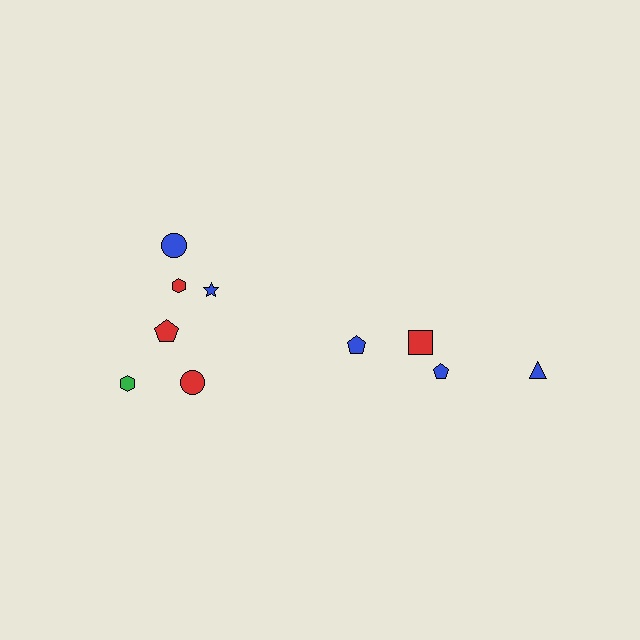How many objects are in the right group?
There are 4 objects.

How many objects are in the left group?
There are 6 objects.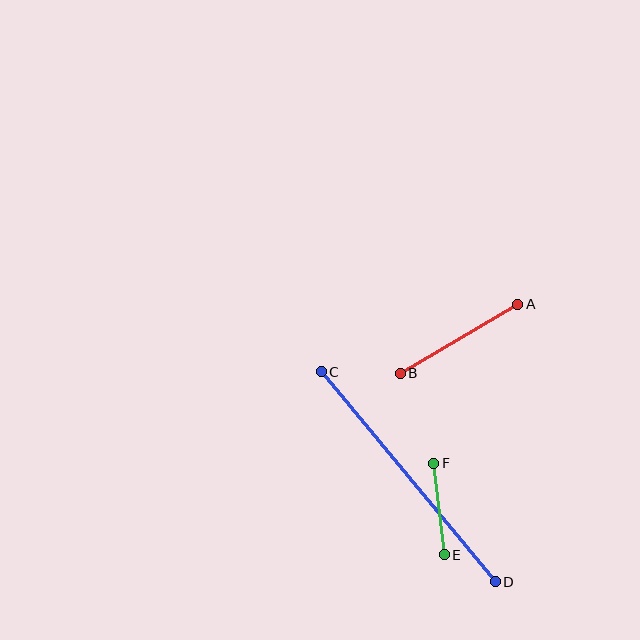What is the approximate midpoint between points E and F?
The midpoint is at approximately (439, 509) pixels.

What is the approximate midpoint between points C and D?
The midpoint is at approximately (408, 477) pixels.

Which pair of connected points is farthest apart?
Points C and D are farthest apart.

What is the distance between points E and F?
The distance is approximately 92 pixels.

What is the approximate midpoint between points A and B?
The midpoint is at approximately (459, 339) pixels.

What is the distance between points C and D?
The distance is approximately 273 pixels.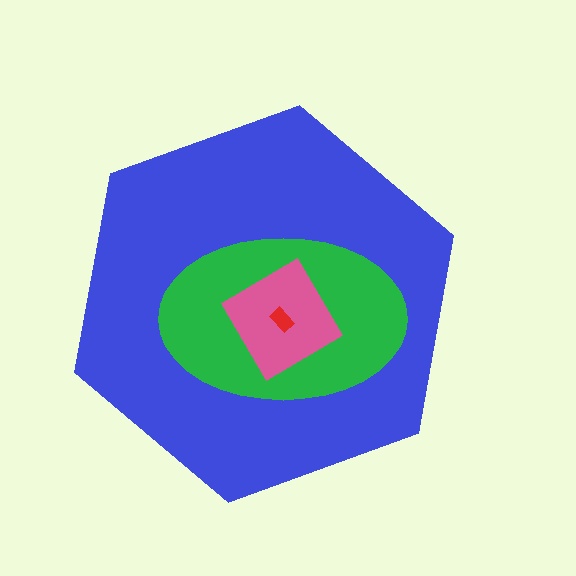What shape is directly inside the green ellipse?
The pink diamond.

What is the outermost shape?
The blue hexagon.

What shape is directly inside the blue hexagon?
The green ellipse.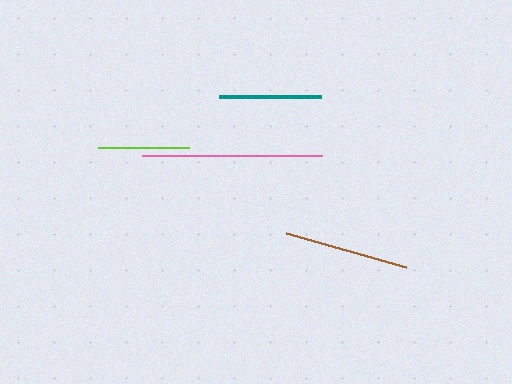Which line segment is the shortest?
The lime line is the shortest at approximately 91 pixels.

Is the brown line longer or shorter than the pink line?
The pink line is longer than the brown line.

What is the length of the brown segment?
The brown segment is approximately 125 pixels long.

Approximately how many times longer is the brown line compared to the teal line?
The brown line is approximately 1.2 times the length of the teal line.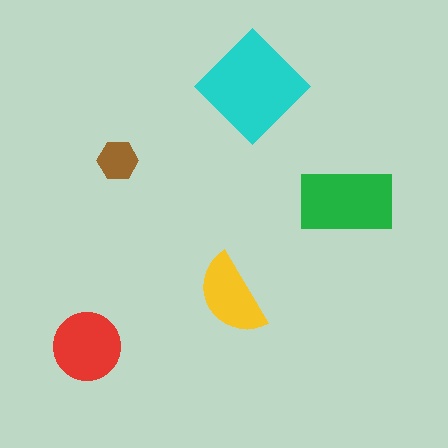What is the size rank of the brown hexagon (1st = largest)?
5th.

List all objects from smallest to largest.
The brown hexagon, the yellow semicircle, the red circle, the green rectangle, the cyan diamond.